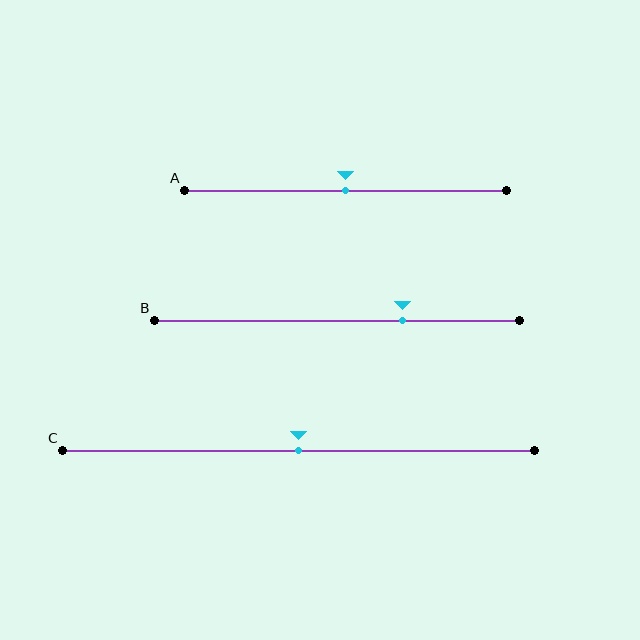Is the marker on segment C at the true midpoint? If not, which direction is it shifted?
Yes, the marker on segment C is at the true midpoint.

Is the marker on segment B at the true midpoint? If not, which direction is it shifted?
No, the marker on segment B is shifted to the right by about 18% of the segment length.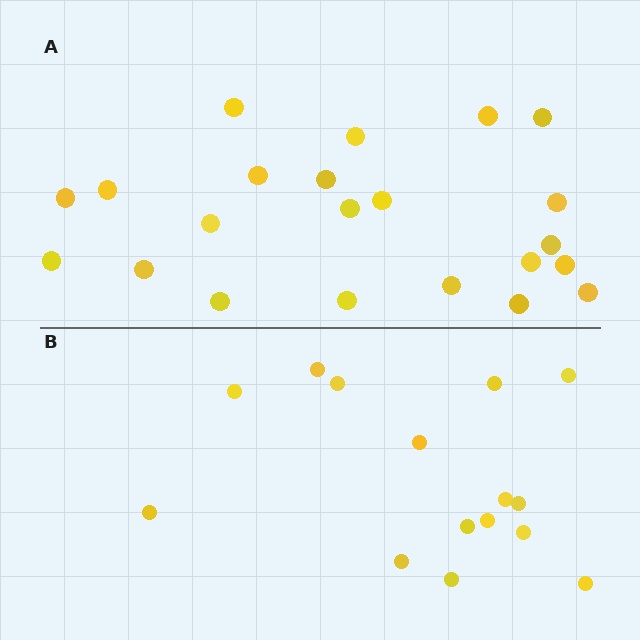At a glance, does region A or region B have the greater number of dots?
Region A (the top region) has more dots.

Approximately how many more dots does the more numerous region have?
Region A has roughly 8 or so more dots than region B.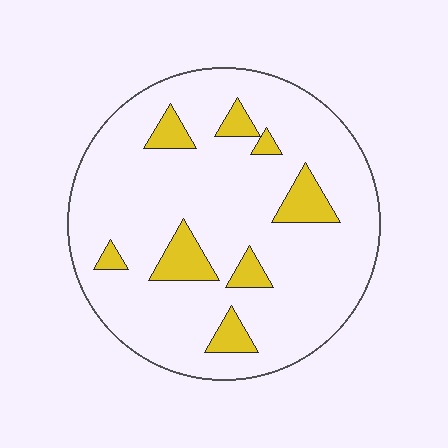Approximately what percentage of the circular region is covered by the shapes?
Approximately 15%.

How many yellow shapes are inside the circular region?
8.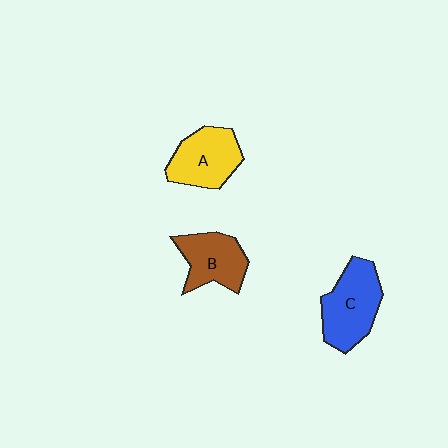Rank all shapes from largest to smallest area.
From largest to smallest: C (blue), A (yellow), B (brown).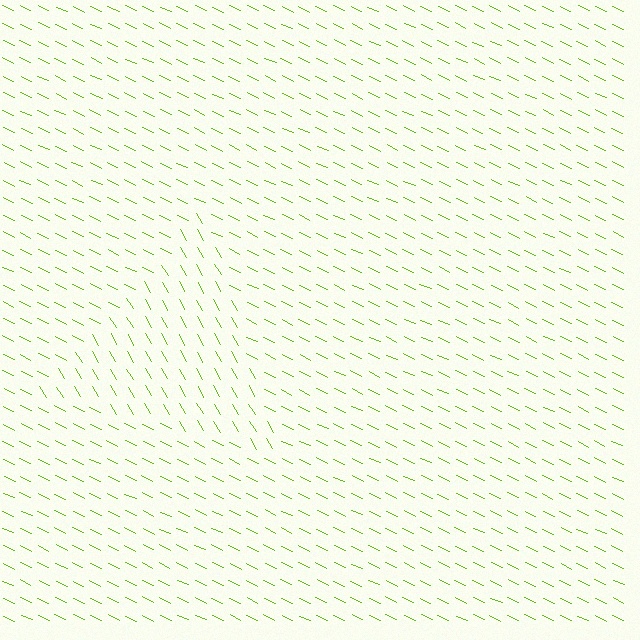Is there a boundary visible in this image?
Yes, there is a texture boundary formed by a change in line orientation.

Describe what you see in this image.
The image is filled with small lime line segments. A triangle region in the image has lines oriented differently from the surrounding lines, creating a visible texture boundary.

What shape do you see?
I see a triangle.